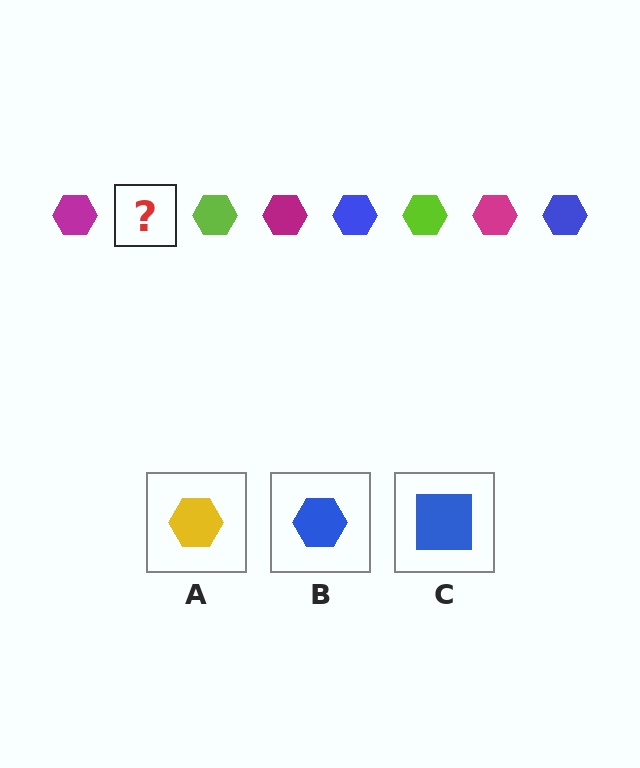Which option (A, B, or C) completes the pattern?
B.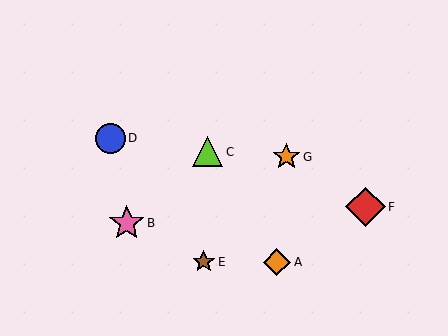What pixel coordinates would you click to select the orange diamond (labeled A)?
Click at (277, 262) to select the orange diamond A.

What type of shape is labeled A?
Shape A is an orange diamond.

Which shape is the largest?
The red diamond (labeled F) is the largest.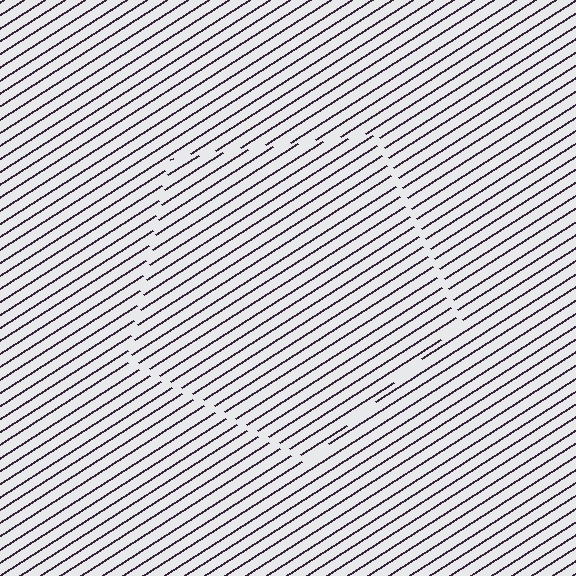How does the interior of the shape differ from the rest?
The interior of the shape contains the same grating, shifted by half a period — the contour is defined by the phase discontinuity where line-ends from the inner and outer gratings abut.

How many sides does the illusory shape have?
5 sides — the line-ends trace a pentagon.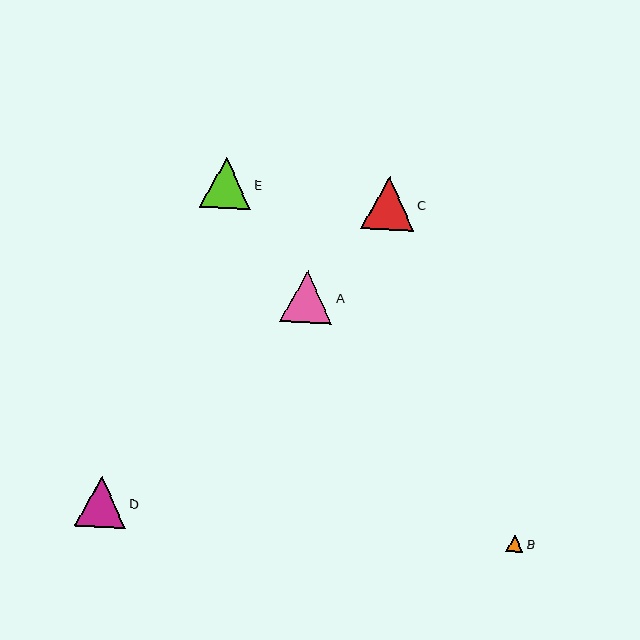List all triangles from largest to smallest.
From largest to smallest: C, A, E, D, B.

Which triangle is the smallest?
Triangle B is the smallest with a size of approximately 17 pixels.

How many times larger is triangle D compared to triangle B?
Triangle D is approximately 3.1 times the size of triangle B.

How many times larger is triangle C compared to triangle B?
Triangle C is approximately 3.2 times the size of triangle B.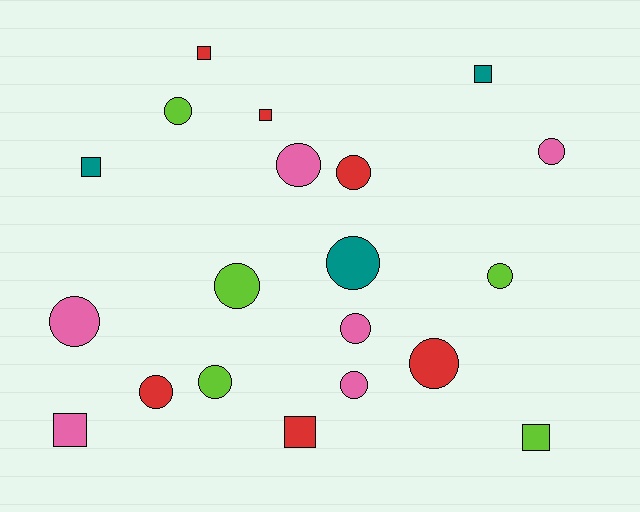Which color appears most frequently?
Red, with 6 objects.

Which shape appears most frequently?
Circle, with 13 objects.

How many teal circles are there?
There is 1 teal circle.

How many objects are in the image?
There are 20 objects.